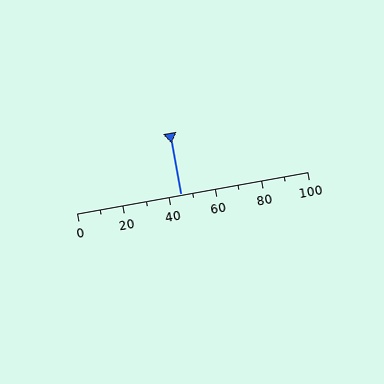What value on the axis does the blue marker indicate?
The marker indicates approximately 45.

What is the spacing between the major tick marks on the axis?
The major ticks are spaced 20 apart.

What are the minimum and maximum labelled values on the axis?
The axis runs from 0 to 100.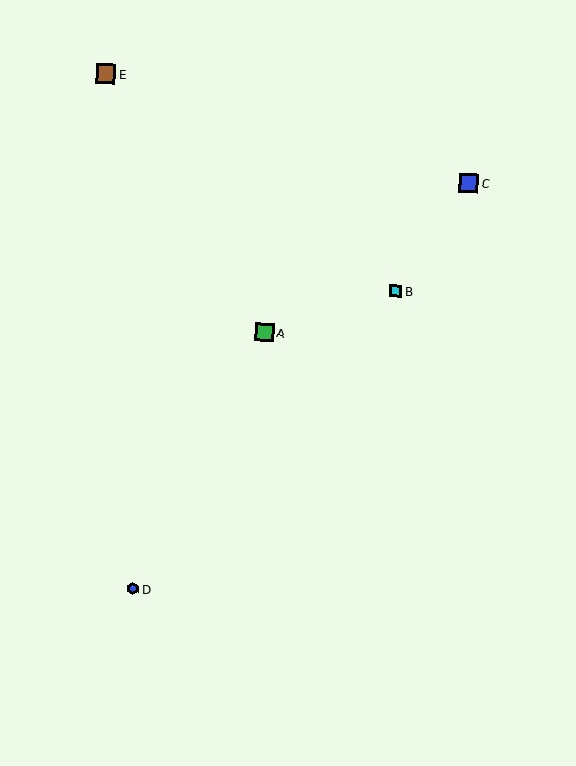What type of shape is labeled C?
Shape C is a blue square.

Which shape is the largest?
The blue square (labeled C) is the largest.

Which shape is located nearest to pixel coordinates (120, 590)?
The blue hexagon (labeled D) at (133, 589) is nearest to that location.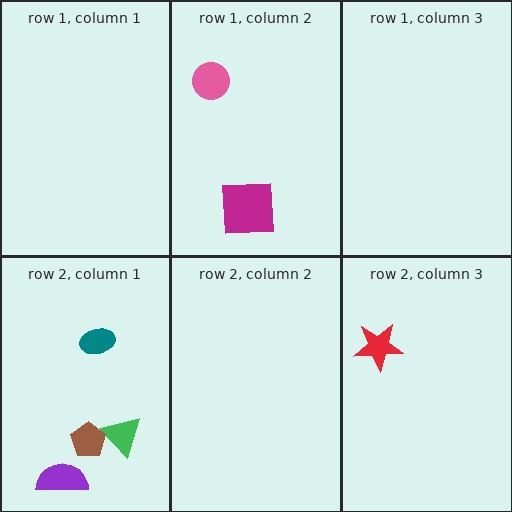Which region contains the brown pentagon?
The row 2, column 1 region.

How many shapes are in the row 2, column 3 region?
1.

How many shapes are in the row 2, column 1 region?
4.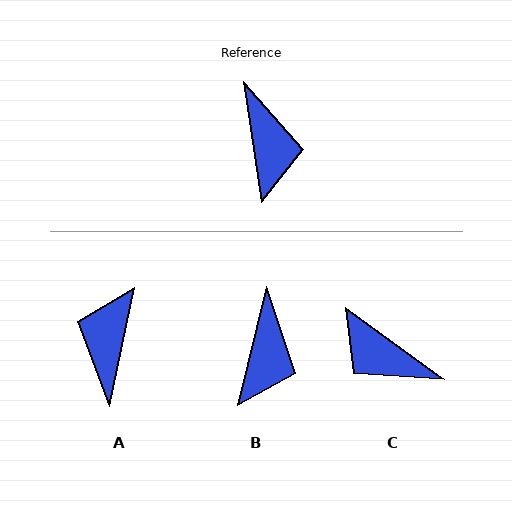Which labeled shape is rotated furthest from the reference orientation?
A, about 160 degrees away.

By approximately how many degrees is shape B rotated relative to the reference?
Approximately 22 degrees clockwise.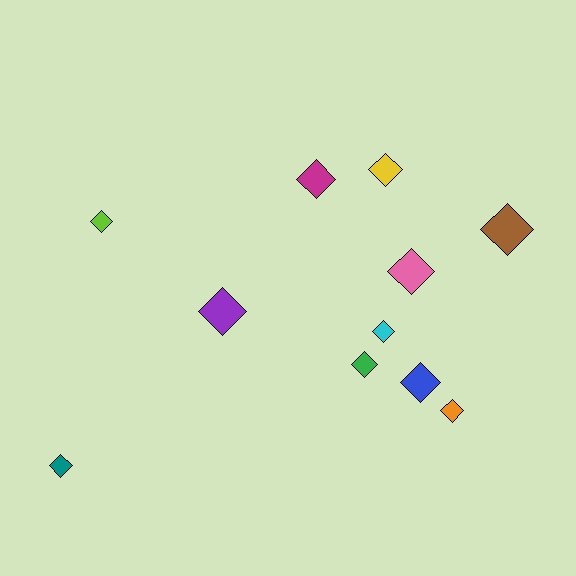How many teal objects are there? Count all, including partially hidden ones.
There is 1 teal object.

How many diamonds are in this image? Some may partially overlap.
There are 11 diamonds.